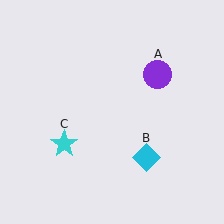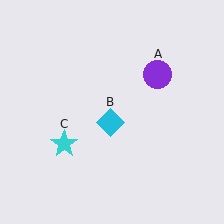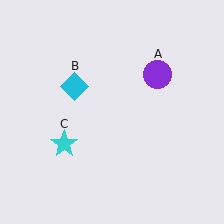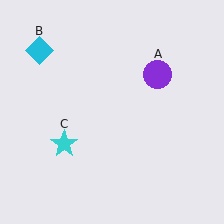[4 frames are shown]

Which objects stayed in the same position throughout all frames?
Purple circle (object A) and cyan star (object C) remained stationary.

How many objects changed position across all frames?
1 object changed position: cyan diamond (object B).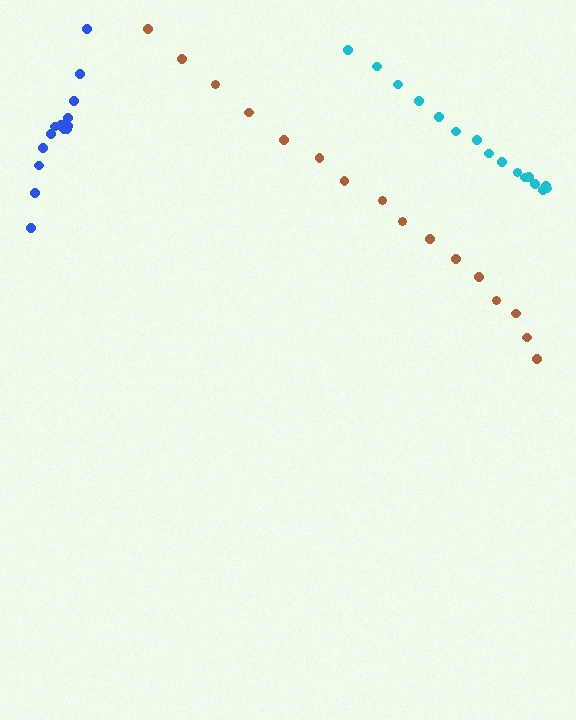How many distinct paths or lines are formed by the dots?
There are 3 distinct paths.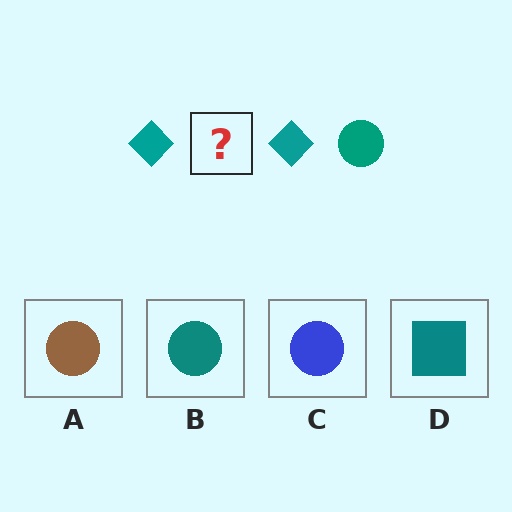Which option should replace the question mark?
Option B.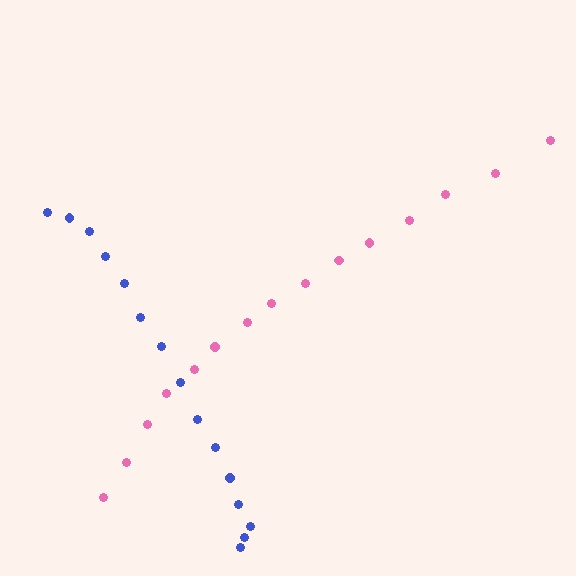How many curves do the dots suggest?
There are 2 distinct paths.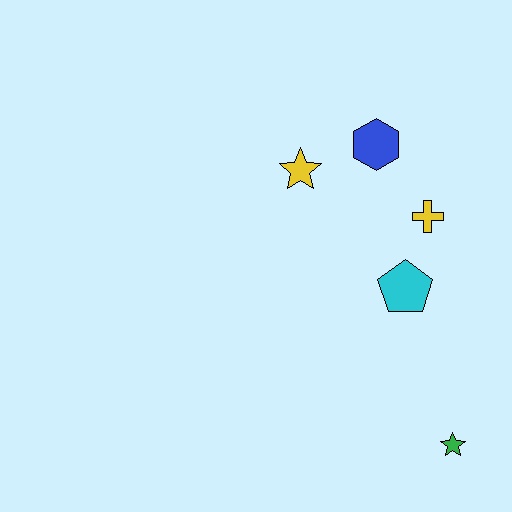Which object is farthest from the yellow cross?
The green star is farthest from the yellow cross.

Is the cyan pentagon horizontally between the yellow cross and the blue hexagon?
Yes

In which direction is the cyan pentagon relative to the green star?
The cyan pentagon is above the green star.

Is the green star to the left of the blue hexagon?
No